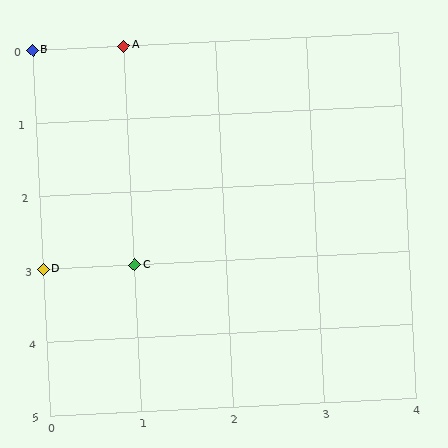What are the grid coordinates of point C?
Point C is at grid coordinates (1, 3).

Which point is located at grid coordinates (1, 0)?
Point A is at (1, 0).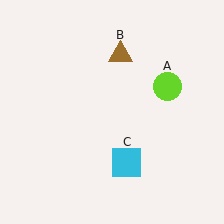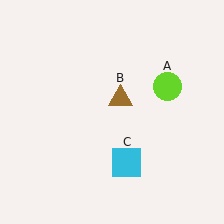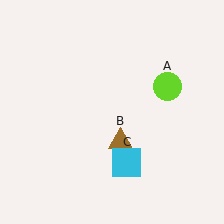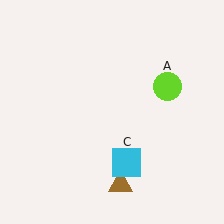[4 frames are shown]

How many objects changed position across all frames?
1 object changed position: brown triangle (object B).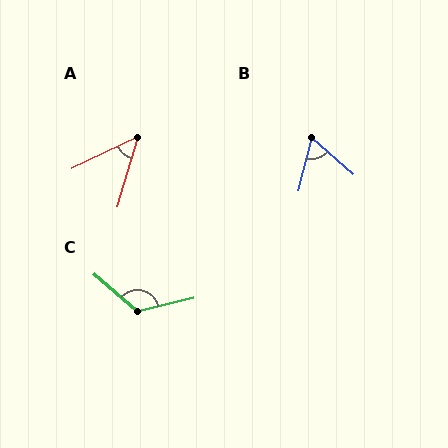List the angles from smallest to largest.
A (48°), B (63°), C (126°).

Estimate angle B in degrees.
Approximately 63 degrees.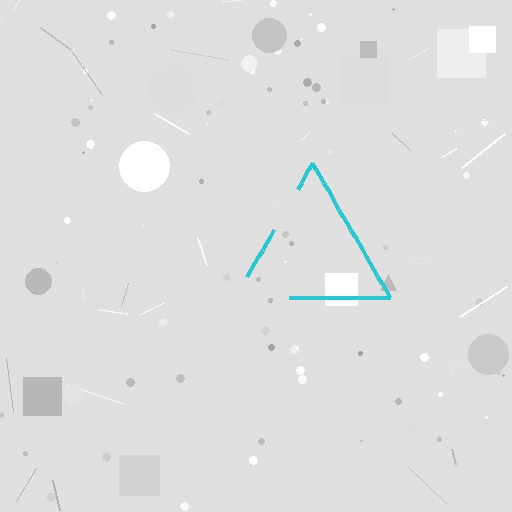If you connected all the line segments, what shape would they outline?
They would outline a triangle.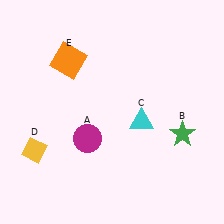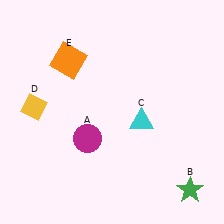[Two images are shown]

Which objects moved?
The objects that moved are: the green star (B), the yellow diamond (D).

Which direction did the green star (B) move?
The green star (B) moved down.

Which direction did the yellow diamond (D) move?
The yellow diamond (D) moved up.